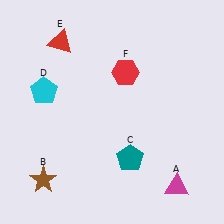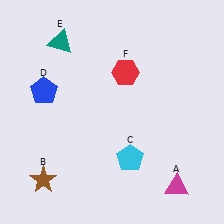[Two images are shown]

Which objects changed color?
C changed from teal to cyan. D changed from cyan to blue. E changed from red to teal.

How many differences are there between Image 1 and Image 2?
There are 3 differences between the two images.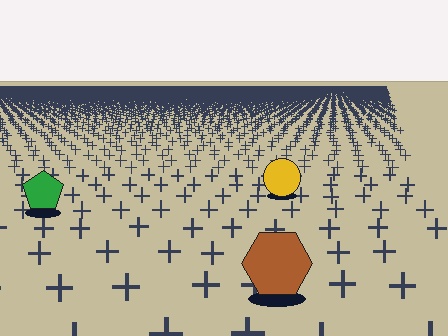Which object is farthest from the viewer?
The yellow circle is farthest from the viewer. It appears smaller and the ground texture around it is denser.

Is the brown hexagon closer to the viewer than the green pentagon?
Yes. The brown hexagon is closer — you can tell from the texture gradient: the ground texture is coarser near it.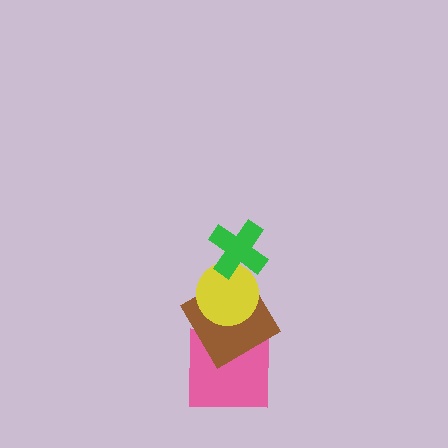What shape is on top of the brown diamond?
The yellow circle is on top of the brown diamond.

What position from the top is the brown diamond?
The brown diamond is 3rd from the top.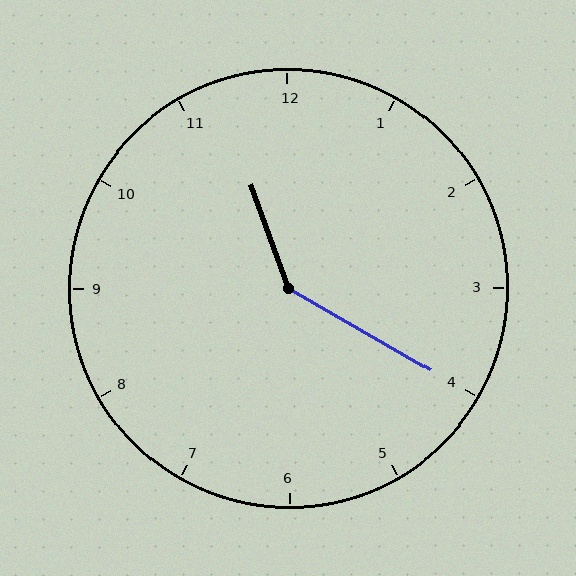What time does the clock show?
11:20.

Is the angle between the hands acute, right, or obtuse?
It is obtuse.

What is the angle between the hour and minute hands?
Approximately 140 degrees.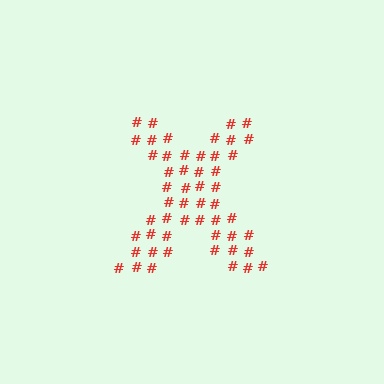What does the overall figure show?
The overall figure shows the letter X.